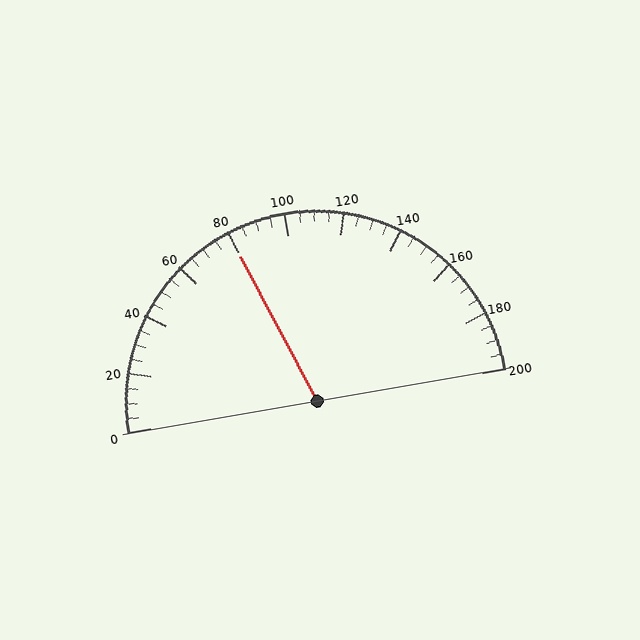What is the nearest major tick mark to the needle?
The nearest major tick mark is 80.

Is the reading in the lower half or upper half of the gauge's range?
The reading is in the lower half of the range (0 to 200).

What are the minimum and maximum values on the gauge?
The gauge ranges from 0 to 200.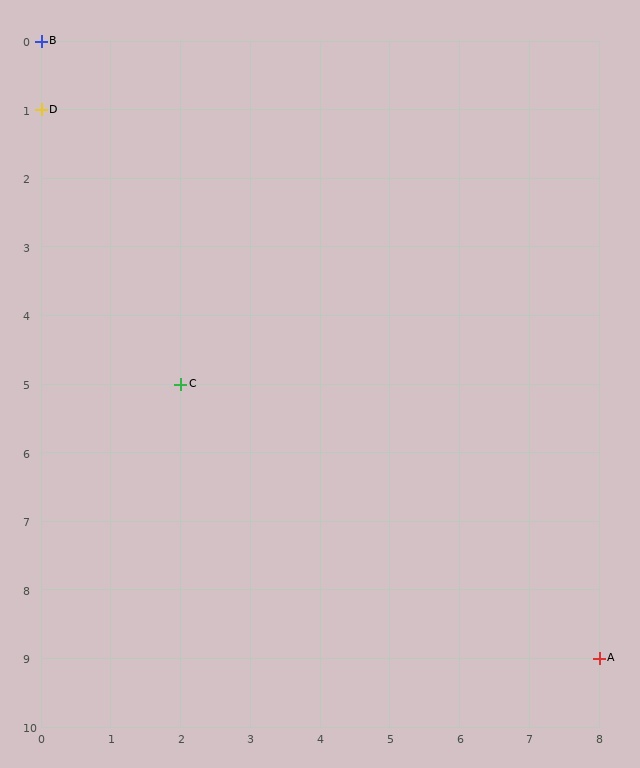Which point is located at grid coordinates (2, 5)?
Point C is at (2, 5).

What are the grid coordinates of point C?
Point C is at grid coordinates (2, 5).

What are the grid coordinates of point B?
Point B is at grid coordinates (0, 0).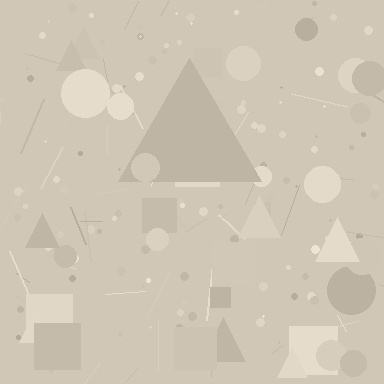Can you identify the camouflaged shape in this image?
The camouflaged shape is a triangle.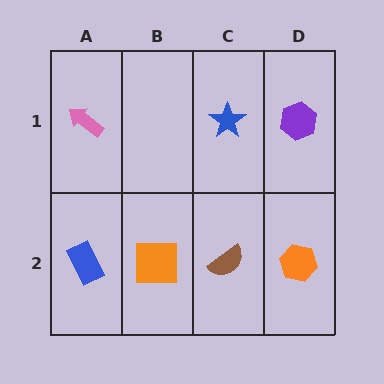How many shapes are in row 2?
4 shapes.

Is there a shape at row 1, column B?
No, that cell is empty.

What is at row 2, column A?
A blue rectangle.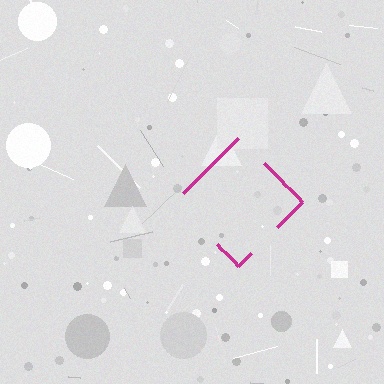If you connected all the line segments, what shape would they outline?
They would outline a diamond.